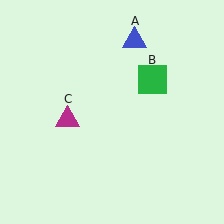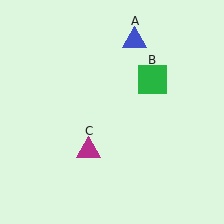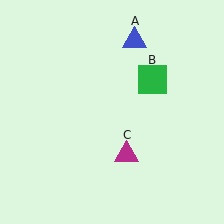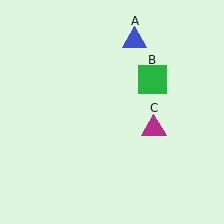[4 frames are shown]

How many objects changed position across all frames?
1 object changed position: magenta triangle (object C).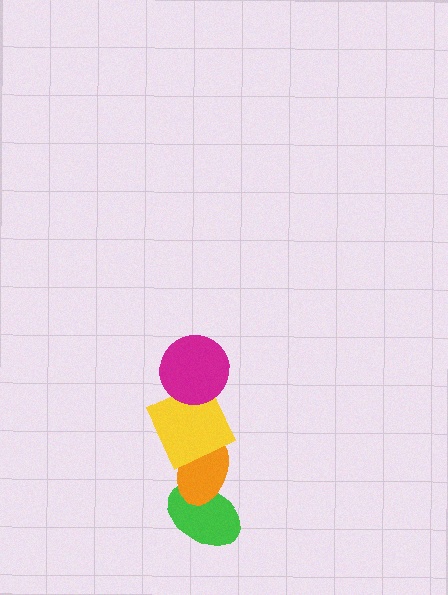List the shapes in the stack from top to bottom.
From top to bottom: the magenta circle, the yellow square, the orange ellipse, the green ellipse.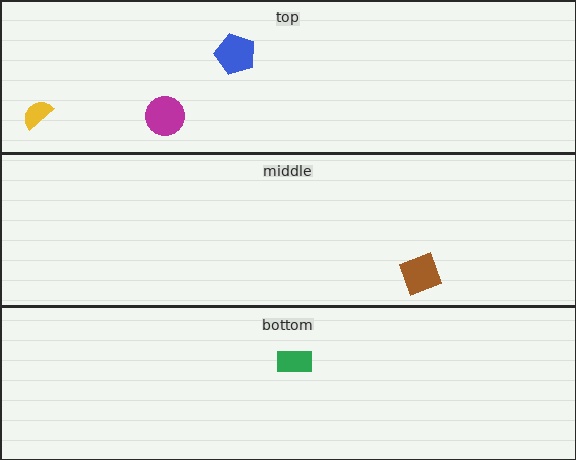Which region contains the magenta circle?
The top region.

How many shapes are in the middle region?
1.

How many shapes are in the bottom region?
1.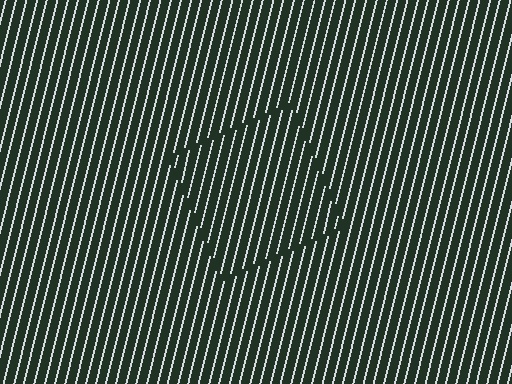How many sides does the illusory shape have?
4 sides — the line-ends trace a square.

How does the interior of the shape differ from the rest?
The interior of the shape contains the same grating, shifted by half a period — the contour is defined by the phase discontinuity where line-ends from the inner and outer gratings abut.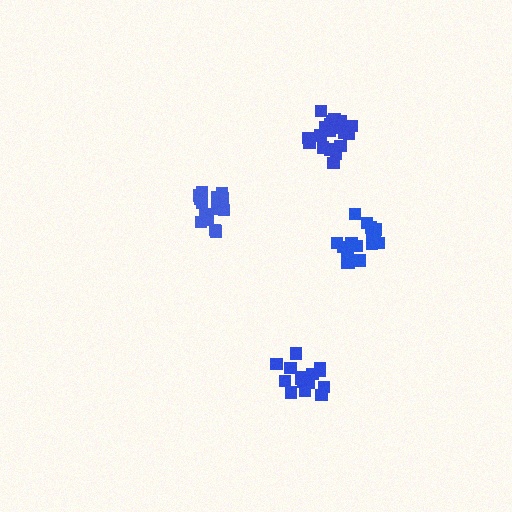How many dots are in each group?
Group 1: 15 dots, Group 2: 16 dots, Group 3: 15 dots, Group 4: 19 dots (65 total).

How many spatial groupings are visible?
There are 4 spatial groupings.